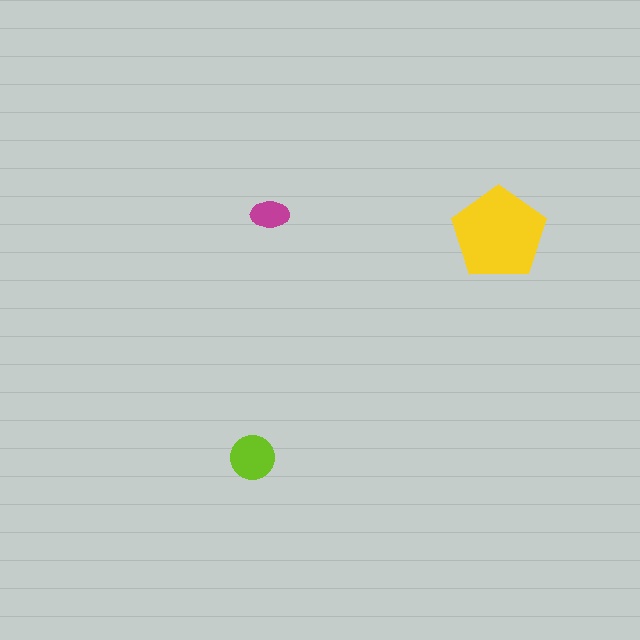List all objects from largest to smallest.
The yellow pentagon, the lime circle, the magenta ellipse.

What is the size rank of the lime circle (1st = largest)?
2nd.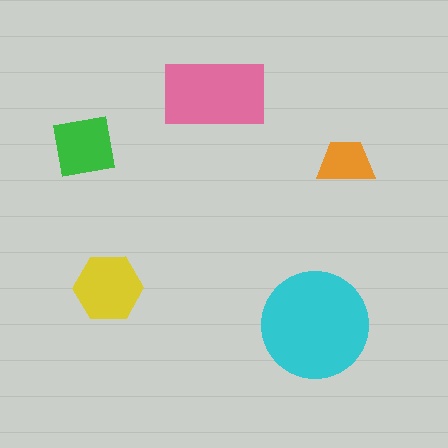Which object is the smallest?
The orange trapezoid.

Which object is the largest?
The cyan circle.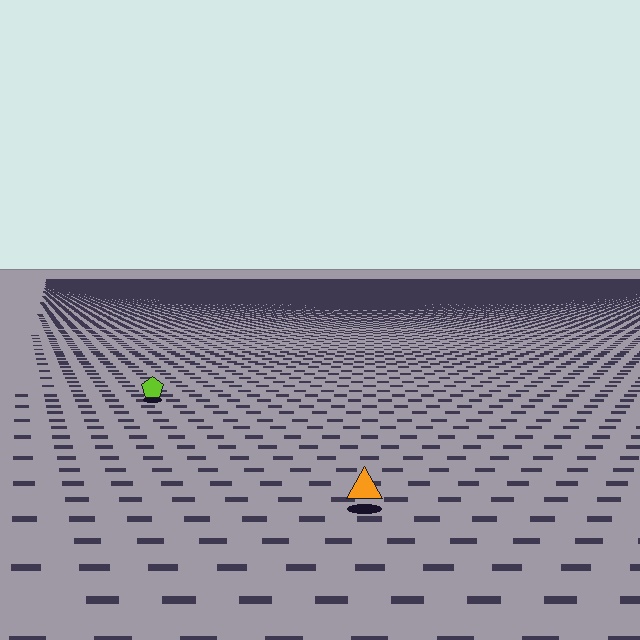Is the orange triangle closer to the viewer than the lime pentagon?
Yes. The orange triangle is closer — you can tell from the texture gradient: the ground texture is coarser near it.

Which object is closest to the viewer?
The orange triangle is closest. The texture marks near it are larger and more spread out.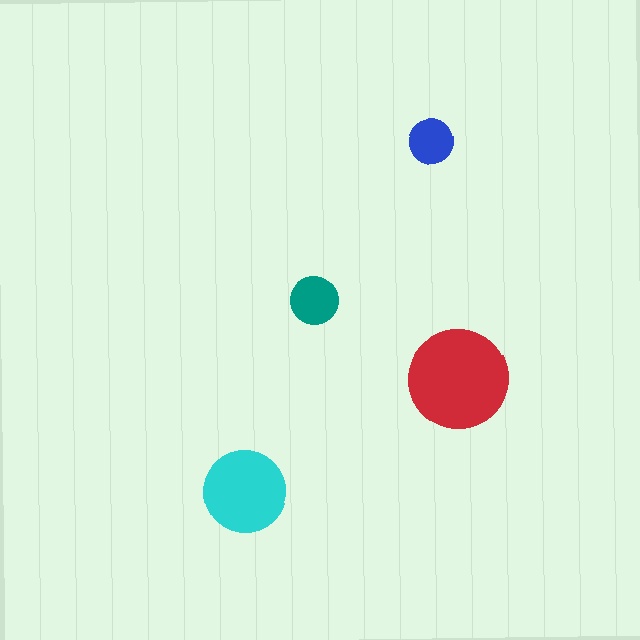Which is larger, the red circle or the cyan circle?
The red one.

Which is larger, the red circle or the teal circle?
The red one.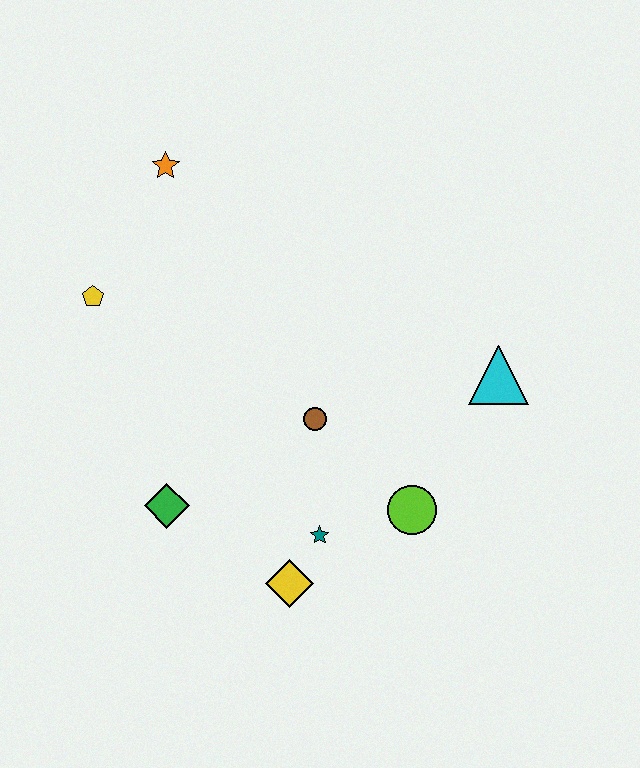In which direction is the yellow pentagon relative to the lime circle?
The yellow pentagon is to the left of the lime circle.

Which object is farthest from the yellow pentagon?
The cyan triangle is farthest from the yellow pentagon.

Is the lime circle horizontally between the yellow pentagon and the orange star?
No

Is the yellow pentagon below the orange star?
Yes